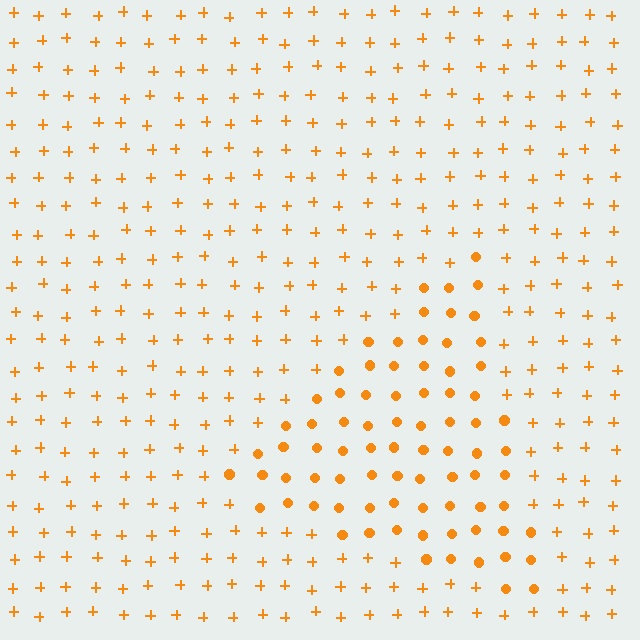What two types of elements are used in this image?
The image uses circles inside the triangle region and plus signs outside it.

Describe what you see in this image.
The image is filled with small orange elements arranged in a uniform grid. A triangle-shaped region contains circles, while the surrounding area contains plus signs. The boundary is defined purely by the change in element shape.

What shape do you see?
I see a triangle.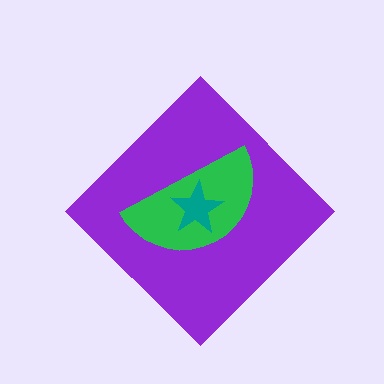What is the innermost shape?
The teal star.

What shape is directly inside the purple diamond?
The green semicircle.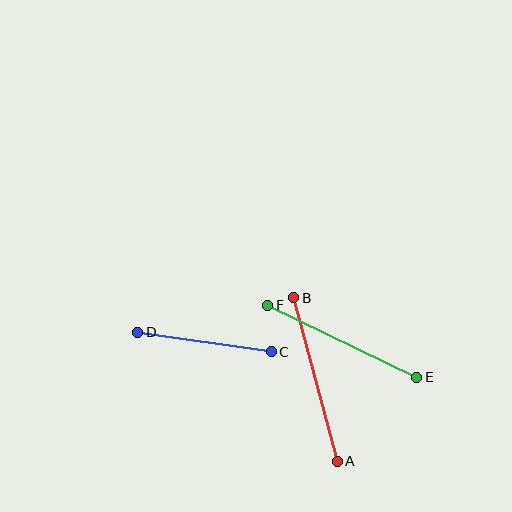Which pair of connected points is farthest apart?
Points A and B are farthest apart.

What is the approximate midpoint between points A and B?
The midpoint is at approximately (315, 379) pixels.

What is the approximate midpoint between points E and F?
The midpoint is at approximately (342, 341) pixels.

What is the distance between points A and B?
The distance is approximately 169 pixels.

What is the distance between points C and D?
The distance is approximately 135 pixels.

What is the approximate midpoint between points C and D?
The midpoint is at approximately (204, 342) pixels.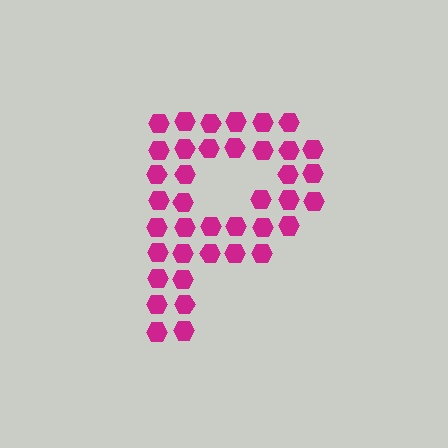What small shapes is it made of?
It is made of small hexagons.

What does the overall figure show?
The overall figure shows the letter P.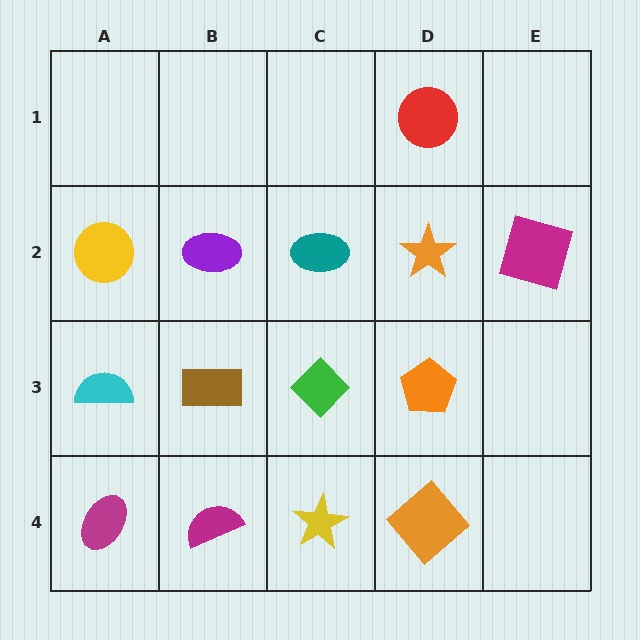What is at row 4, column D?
An orange diamond.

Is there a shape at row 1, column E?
No, that cell is empty.